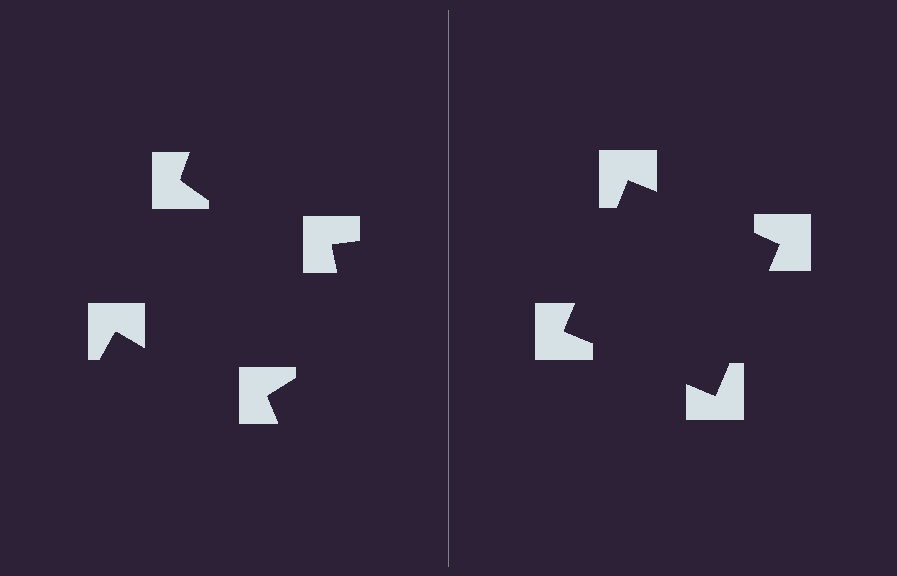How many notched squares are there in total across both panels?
8 — 4 on each side.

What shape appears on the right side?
An illusory square.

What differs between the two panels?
The notched squares are positioned identically on both sides; only the wedge orientations differ. On the right they align to a square; on the left they are misaligned.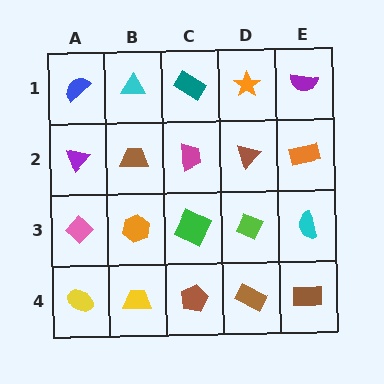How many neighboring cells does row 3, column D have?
4.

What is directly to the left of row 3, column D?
A green square.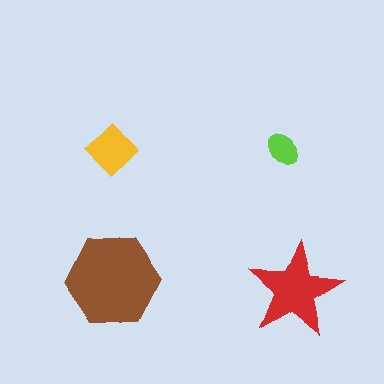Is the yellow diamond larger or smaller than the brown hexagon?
Smaller.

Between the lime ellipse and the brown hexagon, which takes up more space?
The brown hexagon.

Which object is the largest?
The brown hexagon.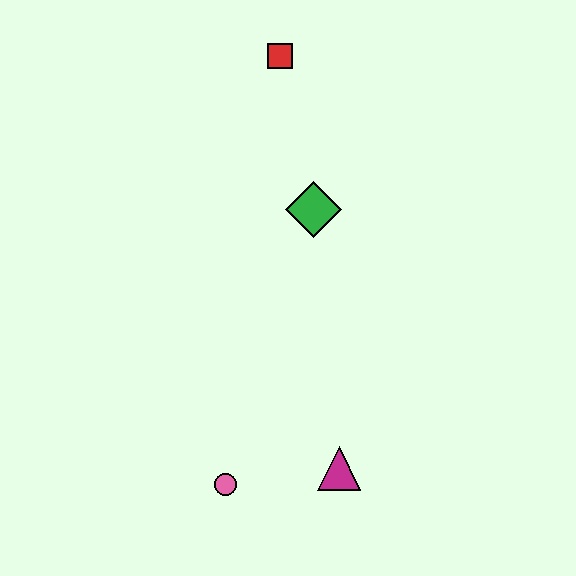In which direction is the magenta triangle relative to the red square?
The magenta triangle is below the red square.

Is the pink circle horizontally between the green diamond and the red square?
No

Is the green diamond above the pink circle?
Yes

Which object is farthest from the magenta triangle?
The red square is farthest from the magenta triangle.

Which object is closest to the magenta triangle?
The pink circle is closest to the magenta triangle.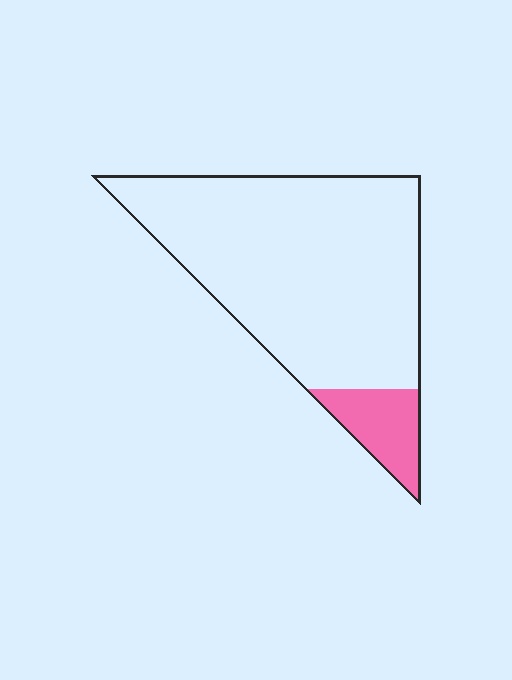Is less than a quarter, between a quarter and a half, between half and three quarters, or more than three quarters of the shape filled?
Less than a quarter.